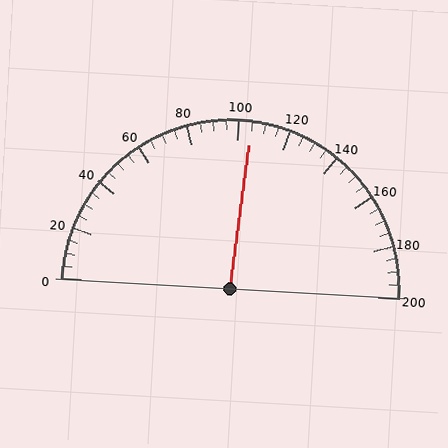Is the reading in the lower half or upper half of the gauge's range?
The reading is in the upper half of the range (0 to 200).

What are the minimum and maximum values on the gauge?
The gauge ranges from 0 to 200.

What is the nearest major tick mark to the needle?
The nearest major tick mark is 100.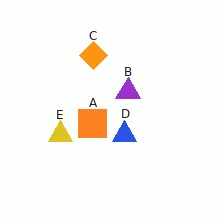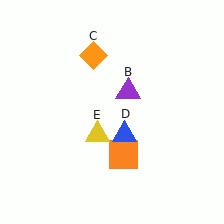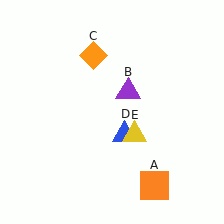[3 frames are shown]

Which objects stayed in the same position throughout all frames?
Purple triangle (object B) and orange diamond (object C) and blue triangle (object D) remained stationary.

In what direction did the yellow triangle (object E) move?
The yellow triangle (object E) moved right.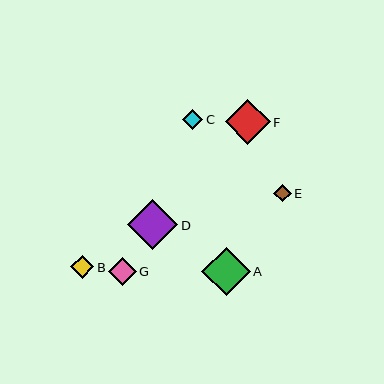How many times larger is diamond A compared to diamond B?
Diamond A is approximately 2.1 times the size of diamond B.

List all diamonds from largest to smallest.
From largest to smallest: D, A, F, G, B, C, E.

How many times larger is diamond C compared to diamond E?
Diamond C is approximately 1.2 times the size of diamond E.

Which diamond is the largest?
Diamond D is the largest with a size of approximately 50 pixels.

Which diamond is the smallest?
Diamond E is the smallest with a size of approximately 17 pixels.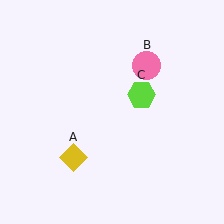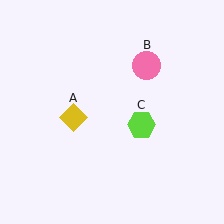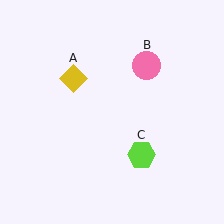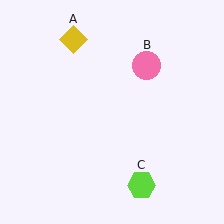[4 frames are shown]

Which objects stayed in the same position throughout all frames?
Pink circle (object B) remained stationary.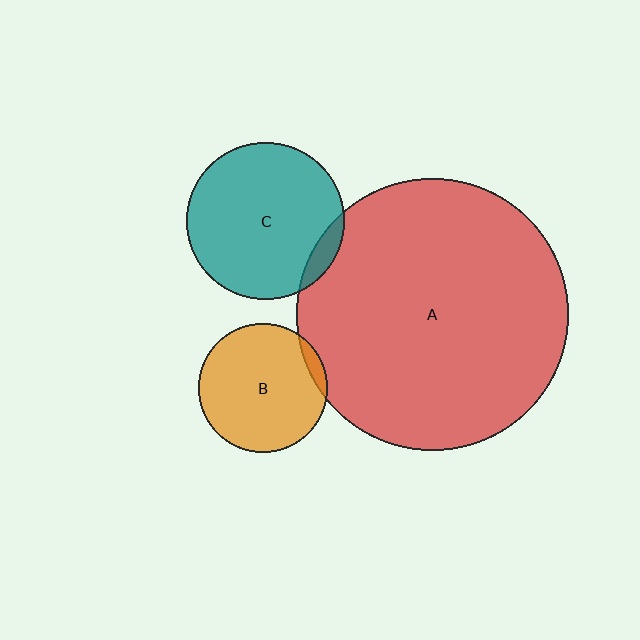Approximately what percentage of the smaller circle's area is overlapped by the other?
Approximately 10%.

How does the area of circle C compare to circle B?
Approximately 1.5 times.